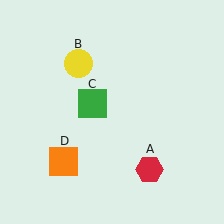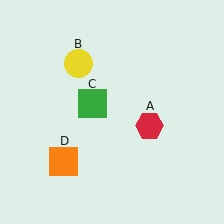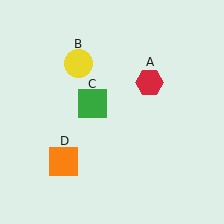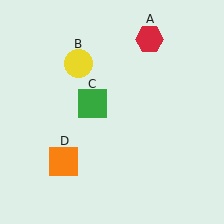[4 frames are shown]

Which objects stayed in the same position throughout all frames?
Yellow circle (object B) and green square (object C) and orange square (object D) remained stationary.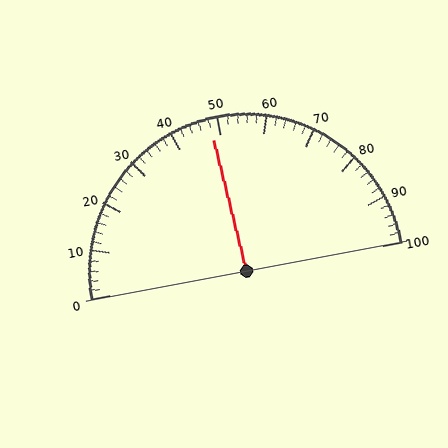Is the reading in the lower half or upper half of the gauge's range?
The reading is in the lower half of the range (0 to 100).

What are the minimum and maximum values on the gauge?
The gauge ranges from 0 to 100.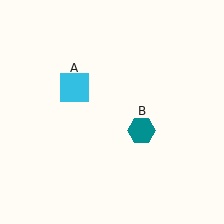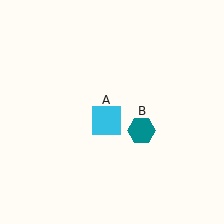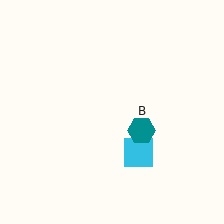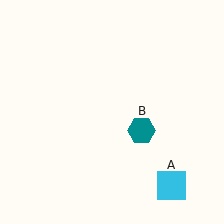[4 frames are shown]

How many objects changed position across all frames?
1 object changed position: cyan square (object A).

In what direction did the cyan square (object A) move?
The cyan square (object A) moved down and to the right.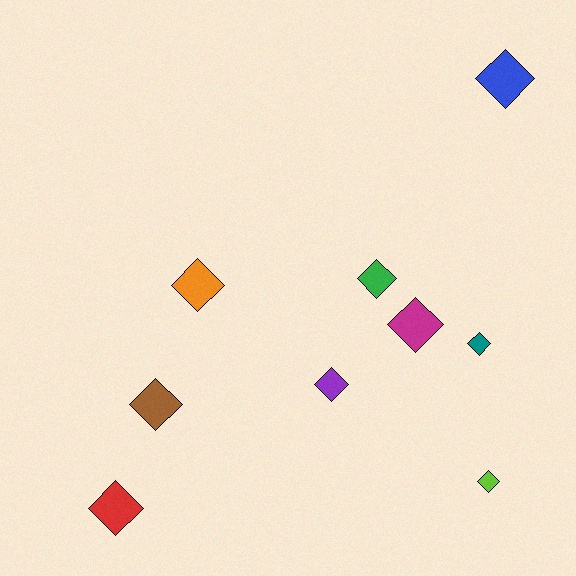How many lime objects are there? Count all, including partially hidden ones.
There is 1 lime object.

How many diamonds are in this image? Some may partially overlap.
There are 9 diamonds.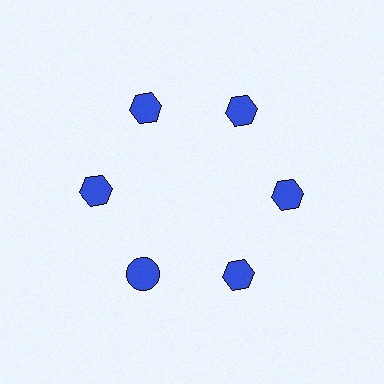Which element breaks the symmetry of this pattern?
The blue circle at roughly the 7 o'clock position breaks the symmetry. All other shapes are blue hexagons.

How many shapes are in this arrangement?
There are 6 shapes arranged in a ring pattern.